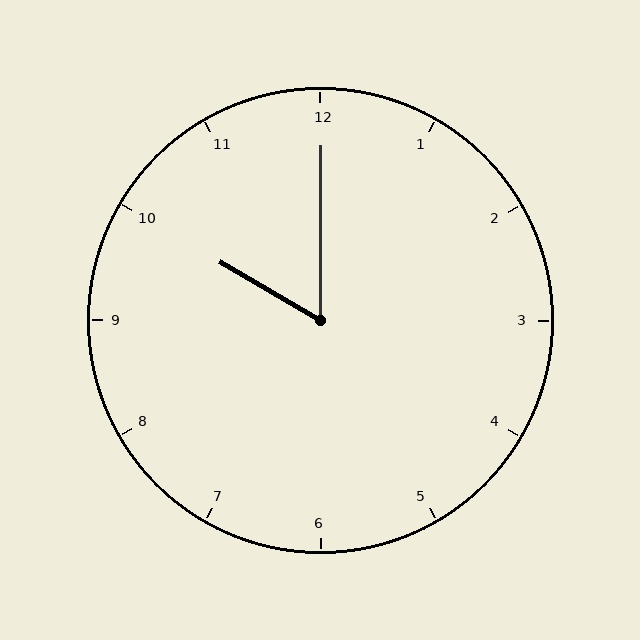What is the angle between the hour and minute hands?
Approximately 60 degrees.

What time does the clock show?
10:00.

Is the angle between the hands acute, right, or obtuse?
It is acute.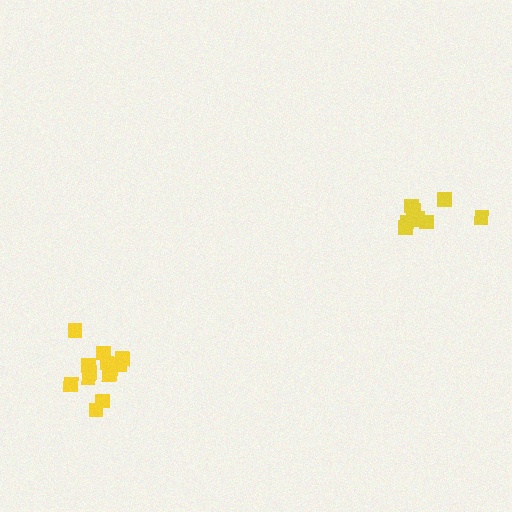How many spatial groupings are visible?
There are 2 spatial groupings.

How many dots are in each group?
Group 1: 13 dots, Group 2: 10 dots (23 total).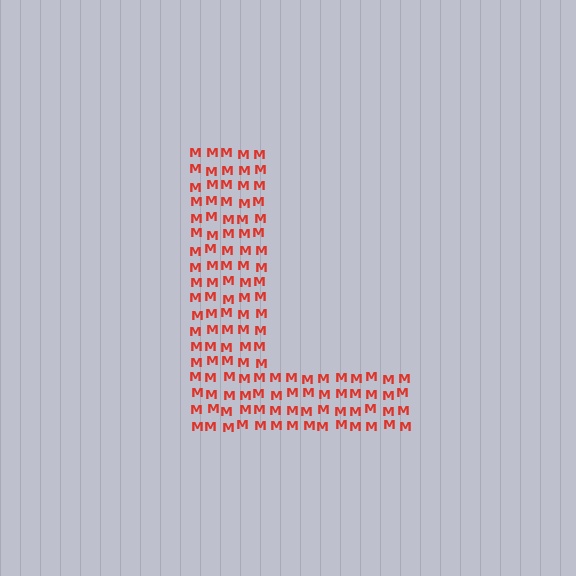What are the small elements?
The small elements are letter M's.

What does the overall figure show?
The overall figure shows the letter L.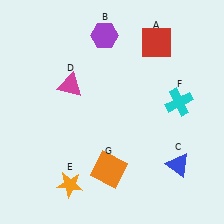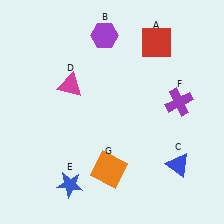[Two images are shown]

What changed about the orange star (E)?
In Image 1, E is orange. In Image 2, it changed to blue.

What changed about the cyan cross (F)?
In Image 1, F is cyan. In Image 2, it changed to purple.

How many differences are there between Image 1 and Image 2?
There are 2 differences between the two images.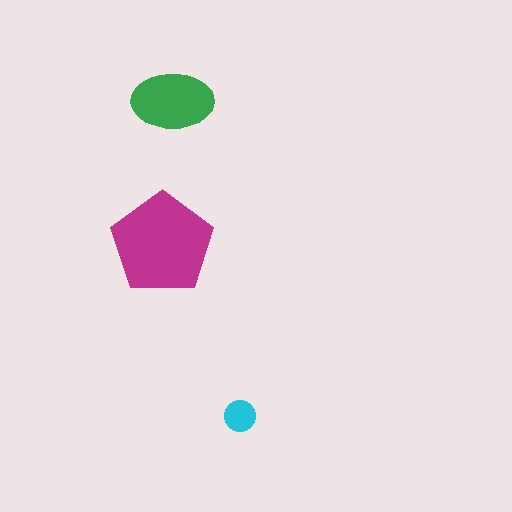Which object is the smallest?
The cyan circle.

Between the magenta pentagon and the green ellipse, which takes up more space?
The magenta pentagon.